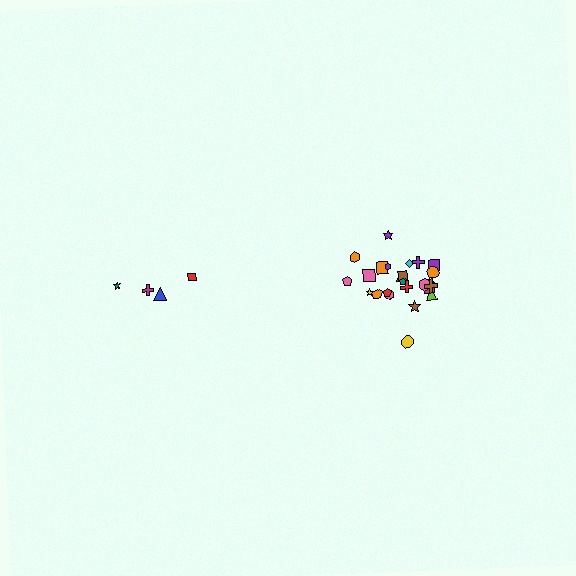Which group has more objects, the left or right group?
The right group.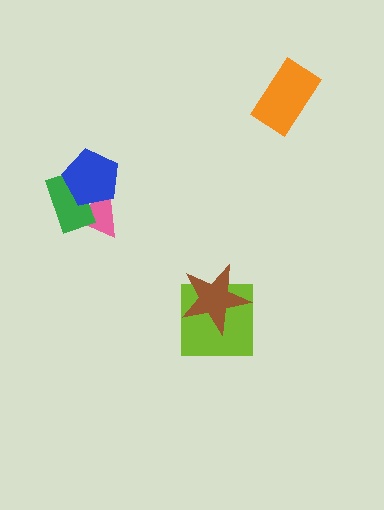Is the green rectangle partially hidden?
Yes, it is partially covered by another shape.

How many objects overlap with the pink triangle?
2 objects overlap with the pink triangle.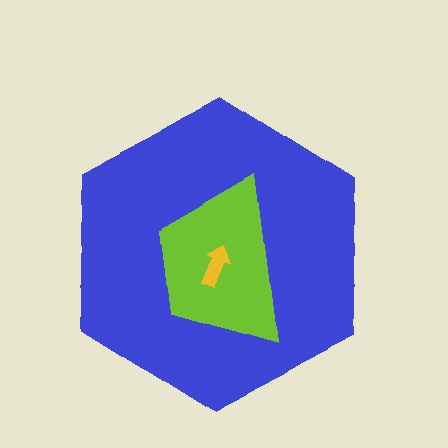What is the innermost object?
The yellow arrow.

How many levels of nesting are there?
3.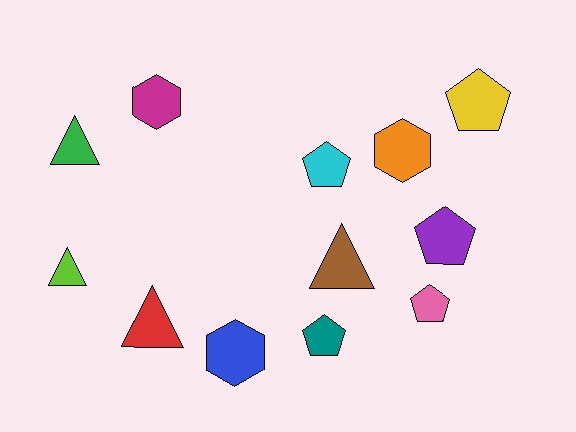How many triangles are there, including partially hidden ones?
There are 4 triangles.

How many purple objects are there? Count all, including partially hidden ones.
There is 1 purple object.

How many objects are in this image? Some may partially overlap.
There are 12 objects.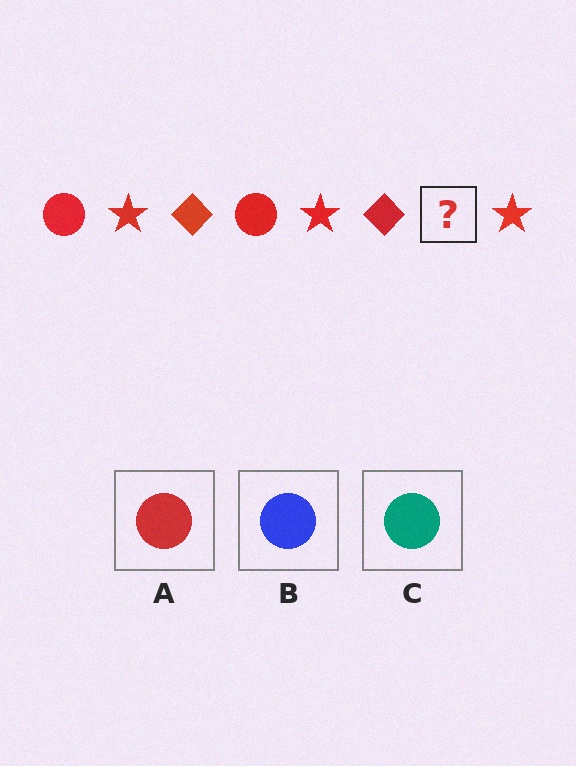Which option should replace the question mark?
Option A.